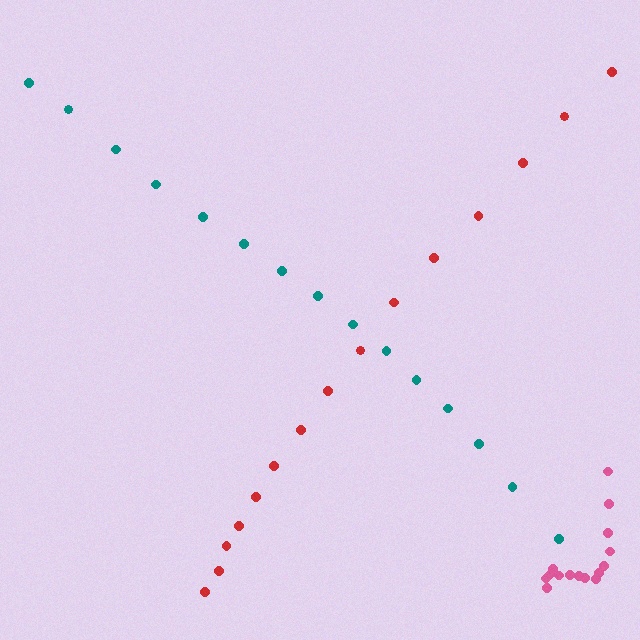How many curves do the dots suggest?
There are 3 distinct paths.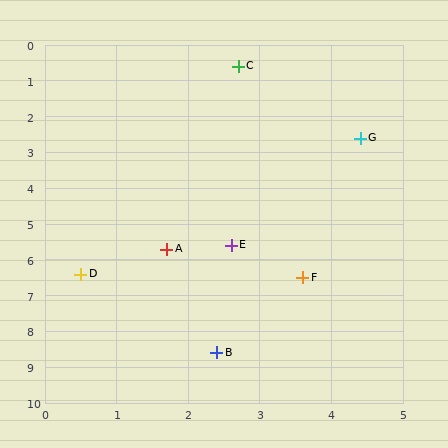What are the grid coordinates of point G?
Point G is at approximately (4.4, 2.6).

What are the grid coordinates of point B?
Point B is at approximately (2.4, 8.6).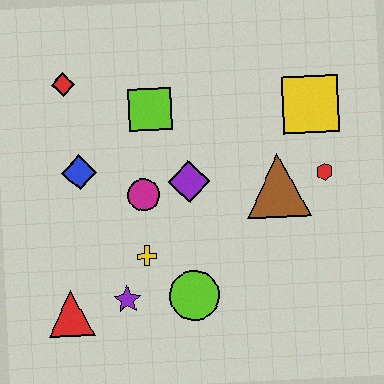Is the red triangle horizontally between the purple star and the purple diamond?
No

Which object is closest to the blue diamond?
The magenta circle is closest to the blue diamond.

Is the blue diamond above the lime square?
No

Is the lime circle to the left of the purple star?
No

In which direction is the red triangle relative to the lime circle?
The red triangle is to the left of the lime circle.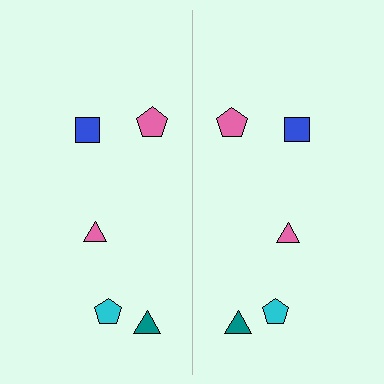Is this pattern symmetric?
Yes, this pattern has bilateral (reflection) symmetry.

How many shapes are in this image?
There are 10 shapes in this image.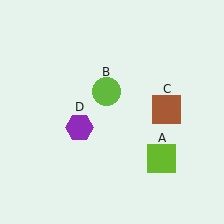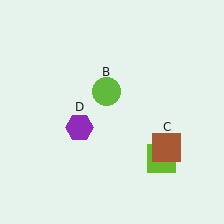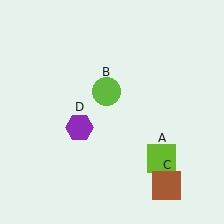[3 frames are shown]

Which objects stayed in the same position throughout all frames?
Lime square (object A) and lime circle (object B) and purple hexagon (object D) remained stationary.